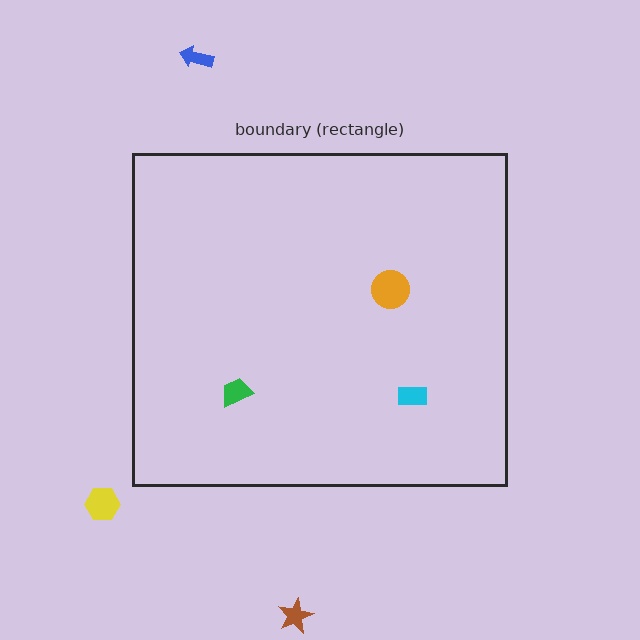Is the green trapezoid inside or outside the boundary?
Inside.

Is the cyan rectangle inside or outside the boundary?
Inside.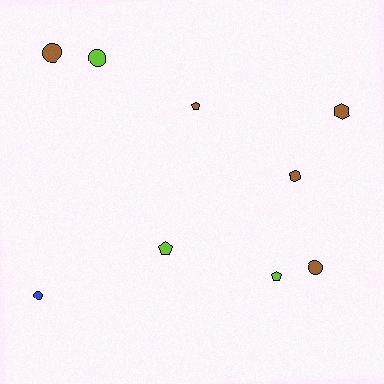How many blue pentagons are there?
There are no blue pentagons.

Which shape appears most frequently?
Circle, with 4 objects.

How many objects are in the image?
There are 9 objects.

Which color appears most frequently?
Brown, with 5 objects.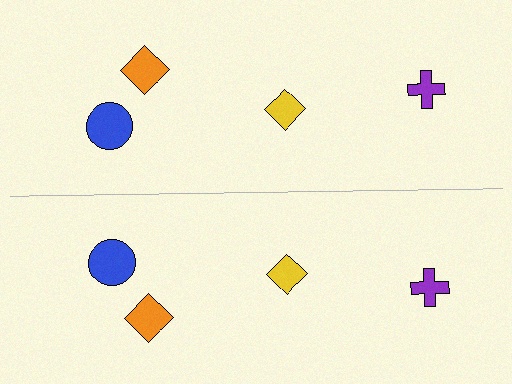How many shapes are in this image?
There are 8 shapes in this image.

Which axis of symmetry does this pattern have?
The pattern has a horizontal axis of symmetry running through the center of the image.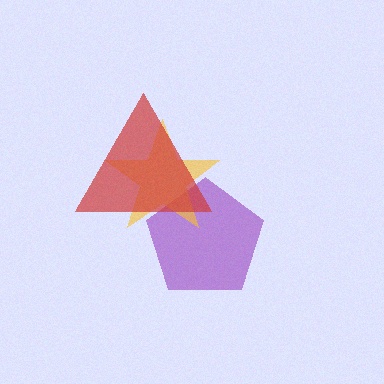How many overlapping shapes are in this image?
There are 3 overlapping shapes in the image.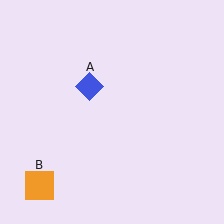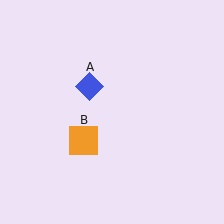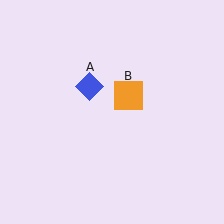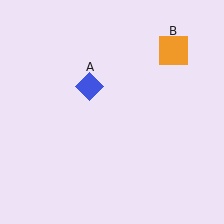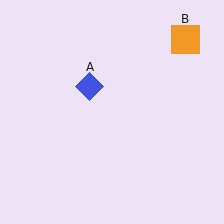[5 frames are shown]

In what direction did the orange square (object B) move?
The orange square (object B) moved up and to the right.